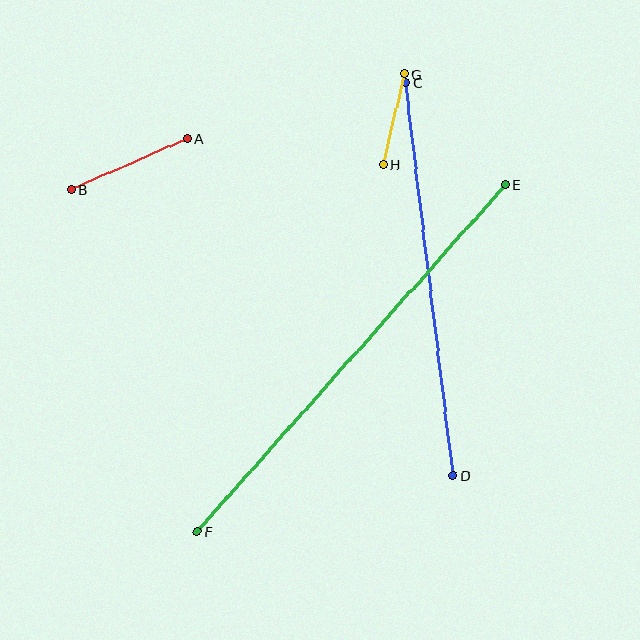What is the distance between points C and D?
The distance is approximately 396 pixels.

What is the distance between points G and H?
The distance is approximately 93 pixels.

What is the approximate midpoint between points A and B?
The midpoint is at approximately (129, 164) pixels.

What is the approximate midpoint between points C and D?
The midpoint is at approximately (429, 279) pixels.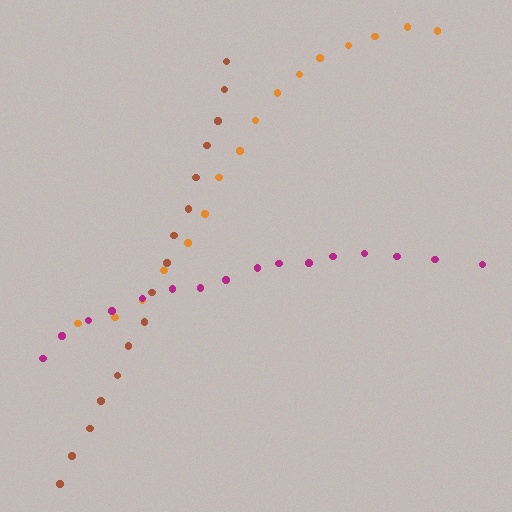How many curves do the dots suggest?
There are 3 distinct paths.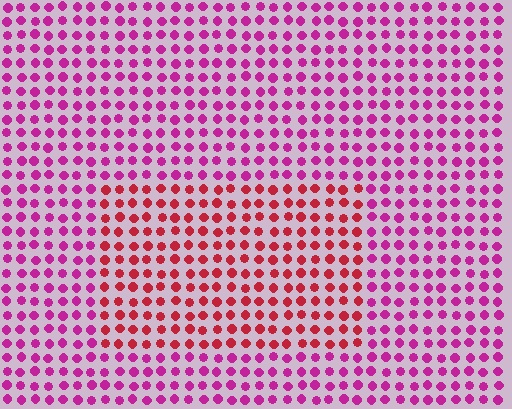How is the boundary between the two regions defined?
The boundary is defined purely by a slight shift in hue (about 37 degrees). Spacing, size, and orientation are identical on both sides.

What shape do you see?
I see a rectangle.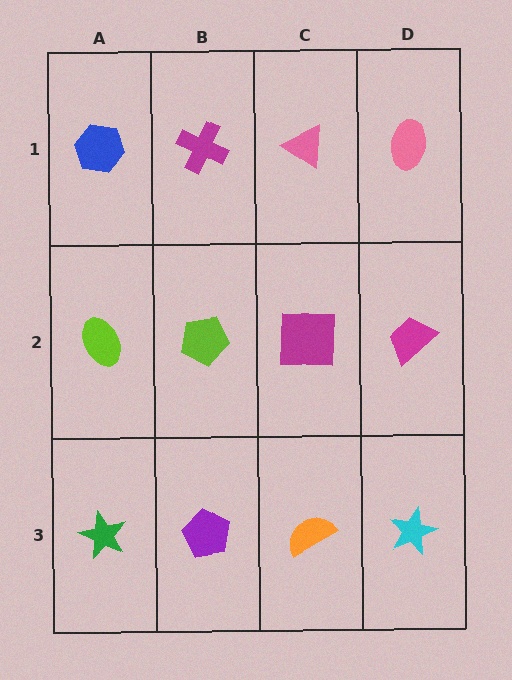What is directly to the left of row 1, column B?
A blue hexagon.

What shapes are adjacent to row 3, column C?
A magenta square (row 2, column C), a purple pentagon (row 3, column B), a cyan star (row 3, column D).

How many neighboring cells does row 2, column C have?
4.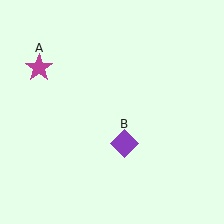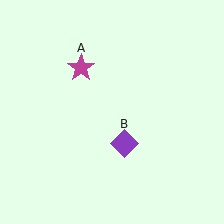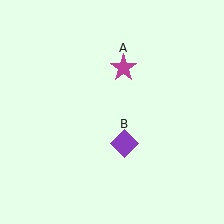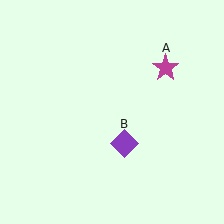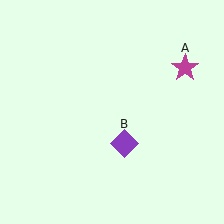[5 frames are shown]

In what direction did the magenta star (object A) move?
The magenta star (object A) moved right.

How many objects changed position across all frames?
1 object changed position: magenta star (object A).